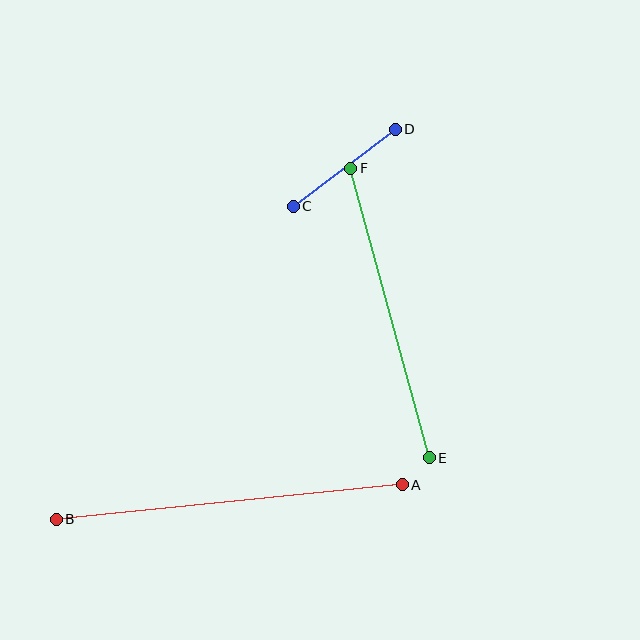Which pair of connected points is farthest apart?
Points A and B are farthest apart.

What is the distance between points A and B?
The distance is approximately 348 pixels.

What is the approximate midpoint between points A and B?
The midpoint is at approximately (229, 502) pixels.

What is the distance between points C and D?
The distance is approximately 128 pixels.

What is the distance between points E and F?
The distance is approximately 300 pixels.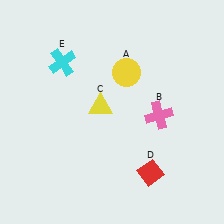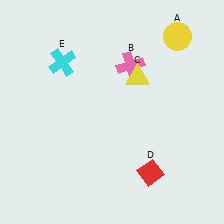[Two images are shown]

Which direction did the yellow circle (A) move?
The yellow circle (A) moved right.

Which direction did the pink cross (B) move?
The pink cross (B) moved up.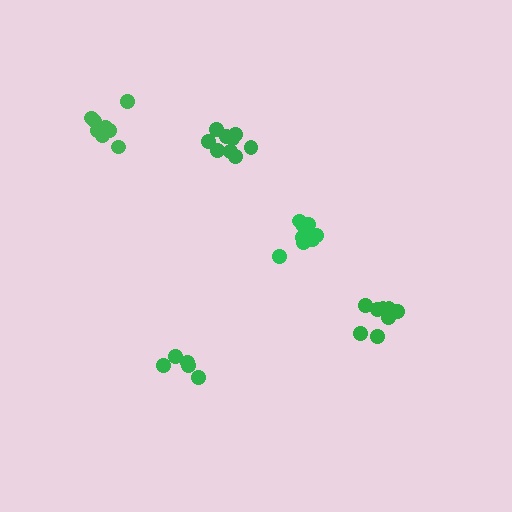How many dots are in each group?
Group 1: 10 dots, Group 2: 9 dots, Group 3: 9 dots, Group 4: 5 dots, Group 5: 9 dots (42 total).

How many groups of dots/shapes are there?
There are 5 groups.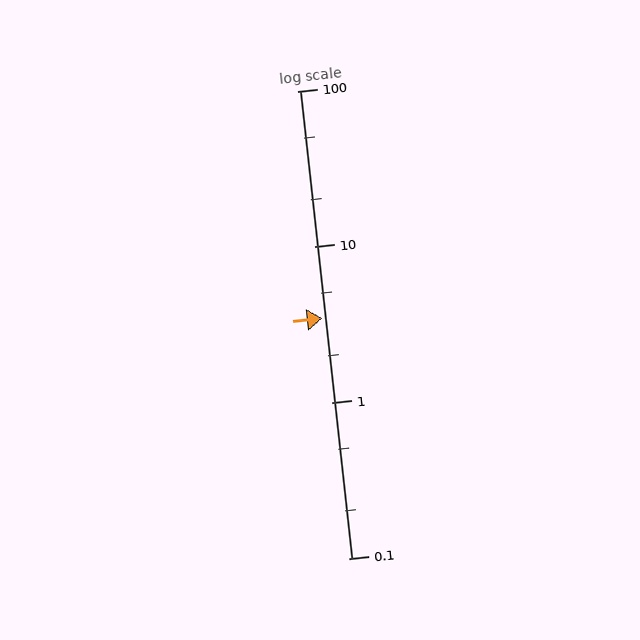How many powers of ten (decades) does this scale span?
The scale spans 3 decades, from 0.1 to 100.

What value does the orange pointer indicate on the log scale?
The pointer indicates approximately 3.5.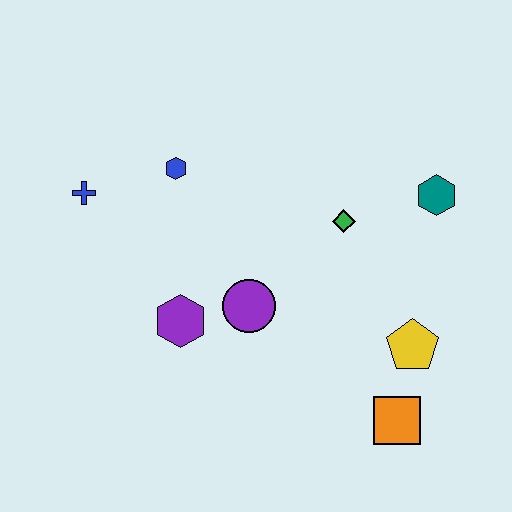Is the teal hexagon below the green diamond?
No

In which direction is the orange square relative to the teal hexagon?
The orange square is below the teal hexagon.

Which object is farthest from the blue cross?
The orange square is farthest from the blue cross.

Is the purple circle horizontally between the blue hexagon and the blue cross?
No